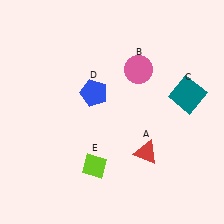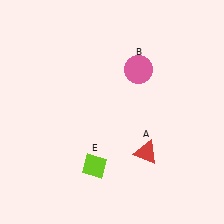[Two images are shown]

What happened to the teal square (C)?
The teal square (C) was removed in Image 2. It was in the top-right area of Image 1.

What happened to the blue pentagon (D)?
The blue pentagon (D) was removed in Image 2. It was in the top-left area of Image 1.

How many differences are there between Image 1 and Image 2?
There are 2 differences between the two images.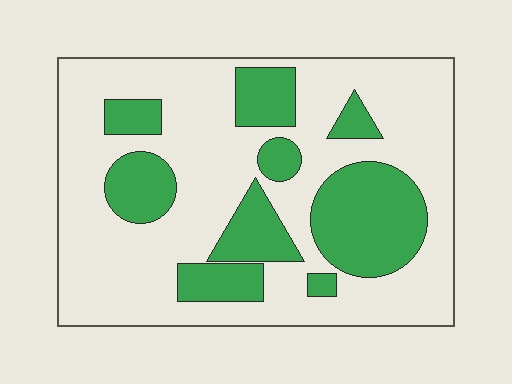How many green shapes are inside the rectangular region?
9.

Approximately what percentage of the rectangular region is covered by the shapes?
Approximately 30%.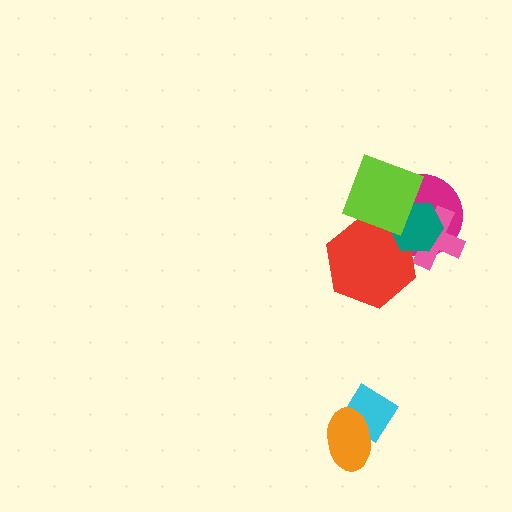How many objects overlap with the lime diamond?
4 objects overlap with the lime diamond.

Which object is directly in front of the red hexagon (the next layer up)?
The teal hexagon is directly in front of the red hexagon.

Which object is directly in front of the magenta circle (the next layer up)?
The pink cross is directly in front of the magenta circle.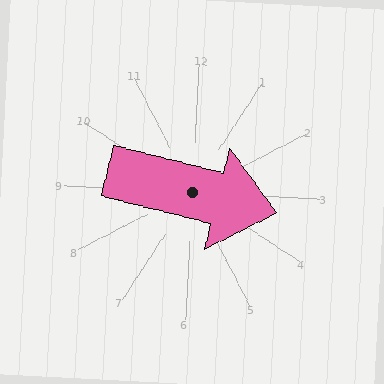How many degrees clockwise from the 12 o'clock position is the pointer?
Approximately 101 degrees.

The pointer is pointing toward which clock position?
Roughly 3 o'clock.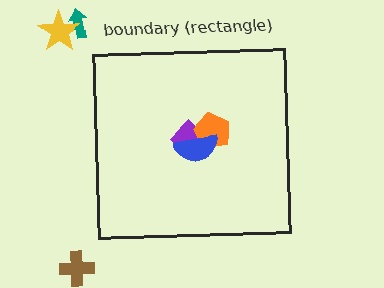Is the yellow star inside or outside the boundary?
Outside.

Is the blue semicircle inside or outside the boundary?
Inside.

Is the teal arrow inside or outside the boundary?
Outside.